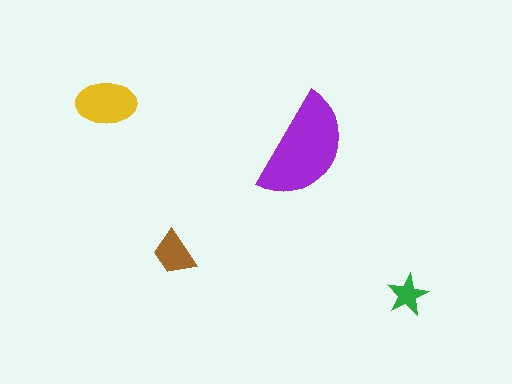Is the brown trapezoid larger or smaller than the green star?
Larger.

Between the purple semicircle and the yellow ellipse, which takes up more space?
The purple semicircle.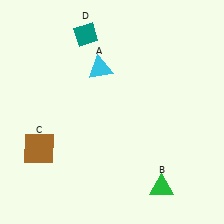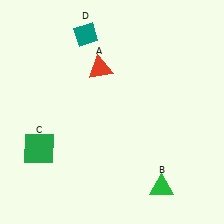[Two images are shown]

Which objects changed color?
A changed from cyan to red. C changed from brown to green.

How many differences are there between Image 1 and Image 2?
There are 2 differences between the two images.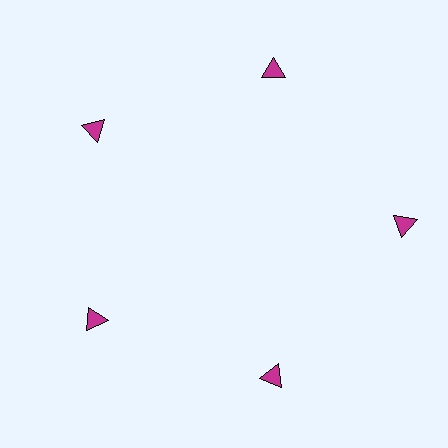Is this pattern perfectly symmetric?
No. The 5 magenta triangles are arranged in a ring, but one element near the 3 o'clock position is pushed outward from the center, breaking the 5-fold rotational symmetry.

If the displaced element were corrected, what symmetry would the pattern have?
It would have 5-fold rotational symmetry — the pattern would map onto itself every 72 degrees.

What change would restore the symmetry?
The symmetry would be restored by moving it inward, back onto the ring so that all 5 triangles sit at equal angles and equal distance from the center.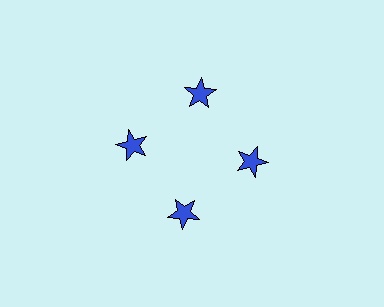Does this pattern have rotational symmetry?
Yes, this pattern has 4-fold rotational symmetry. It looks the same after rotating 90 degrees around the center.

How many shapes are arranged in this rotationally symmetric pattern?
There are 4 shapes, arranged in 4 groups of 1.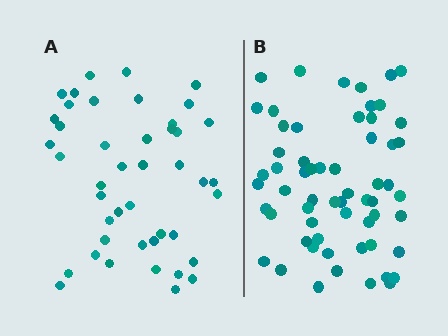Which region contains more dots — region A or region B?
Region B (the right region) has more dots.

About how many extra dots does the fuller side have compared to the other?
Region B has approximately 15 more dots than region A.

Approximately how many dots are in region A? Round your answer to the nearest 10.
About 40 dots. (The exact count is 44, which rounds to 40.)